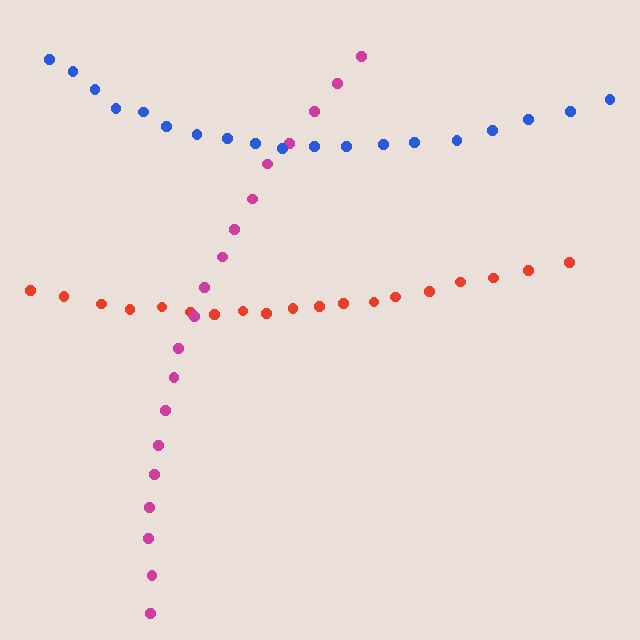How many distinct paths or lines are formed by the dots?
There are 3 distinct paths.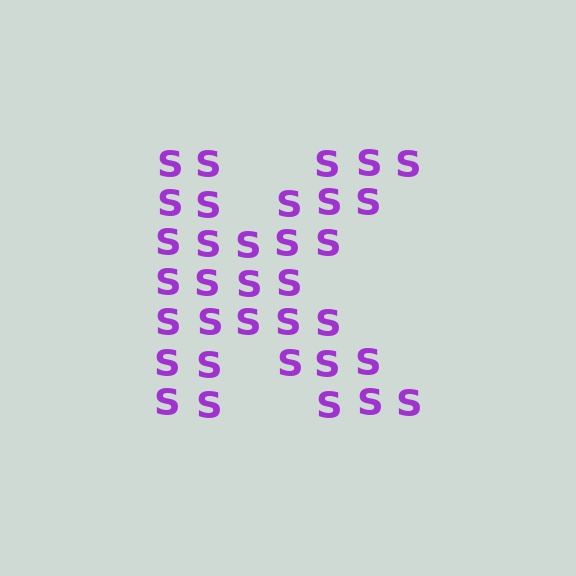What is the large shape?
The large shape is the letter K.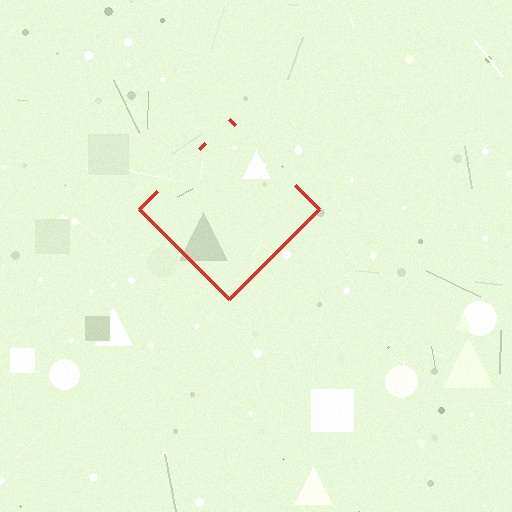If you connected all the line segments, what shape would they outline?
They would outline a diamond.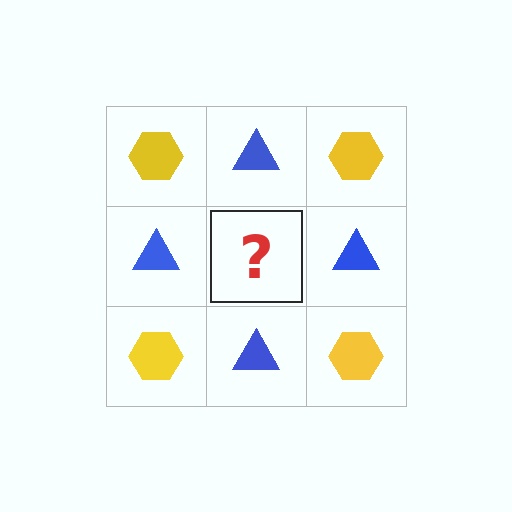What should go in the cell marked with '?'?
The missing cell should contain a yellow hexagon.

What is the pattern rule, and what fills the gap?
The rule is that it alternates yellow hexagon and blue triangle in a checkerboard pattern. The gap should be filled with a yellow hexagon.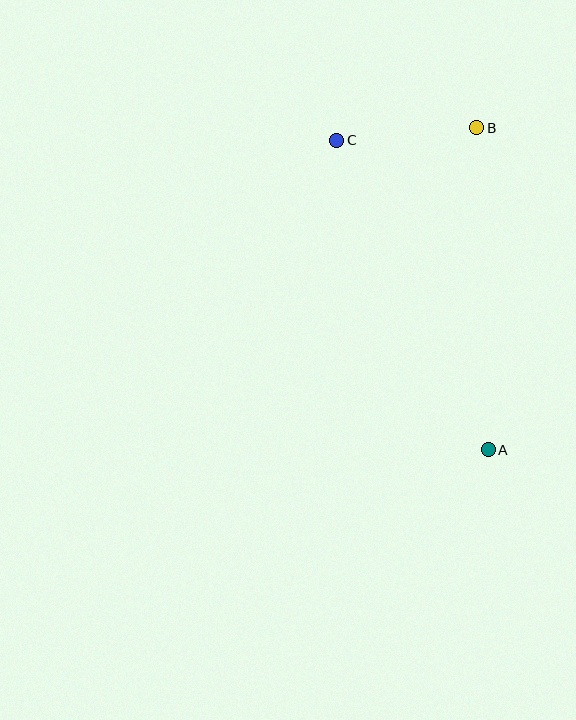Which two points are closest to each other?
Points B and C are closest to each other.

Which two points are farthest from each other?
Points A and C are farthest from each other.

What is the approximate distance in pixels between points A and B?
The distance between A and B is approximately 322 pixels.